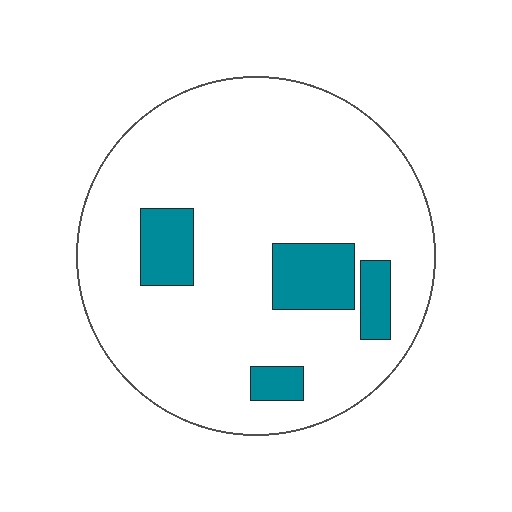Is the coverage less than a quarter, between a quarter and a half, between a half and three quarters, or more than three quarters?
Less than a quarter.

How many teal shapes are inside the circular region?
4.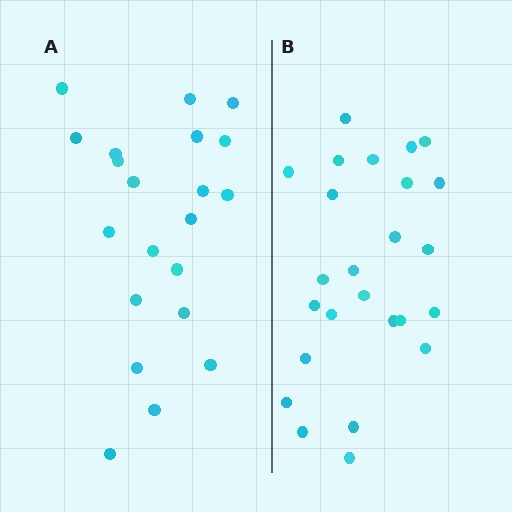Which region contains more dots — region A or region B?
Region B (the right region) has more dots.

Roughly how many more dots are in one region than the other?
Region B has about 4 more dots than region A.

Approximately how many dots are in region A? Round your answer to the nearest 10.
About 20 dots. (The exact count is 21, which rounds to 20.)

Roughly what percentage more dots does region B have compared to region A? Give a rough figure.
About 20% more.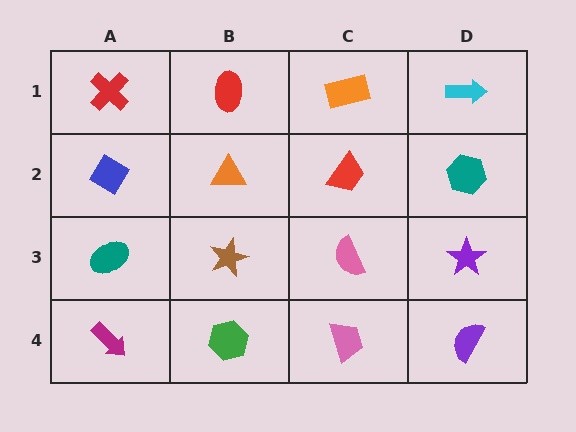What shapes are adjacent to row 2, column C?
An orange rectangle (row 1, column C), a pink semicircle (row 3, column C), an orange triangle (row 2, column B), a teal hexagon (row 2, column D).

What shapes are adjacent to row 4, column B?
A brown star (row 3, column B), a magenta arrow (row 4, column A), a pink trapezoid (row 4, column C).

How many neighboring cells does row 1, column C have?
3.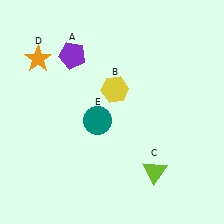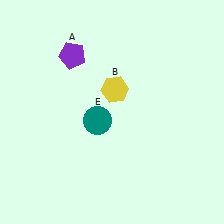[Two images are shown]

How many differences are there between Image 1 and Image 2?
There are 2 differences between the two images.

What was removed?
The orange star (D), the lime triangle (C) were removed in Image 2.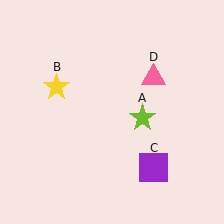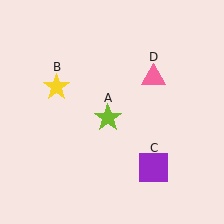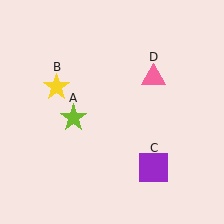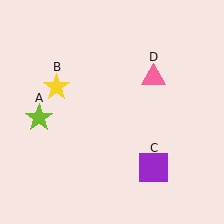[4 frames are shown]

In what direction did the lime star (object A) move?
The lime star (object A) moved left.